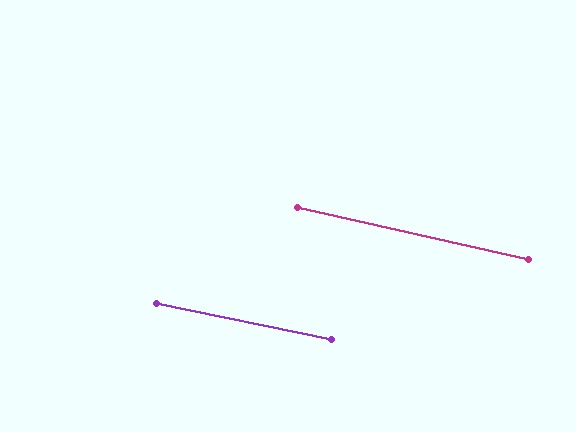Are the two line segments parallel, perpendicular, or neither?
Parallel — their directions differ by only 1.2°.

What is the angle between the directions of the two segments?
Approximately 1 degree.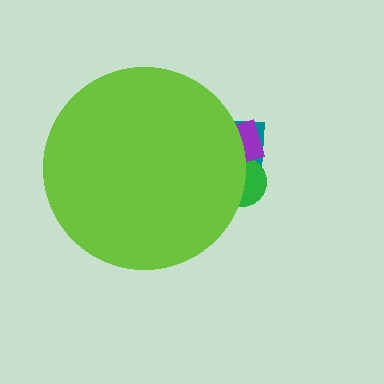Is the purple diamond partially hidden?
Yes, the purple diamond is partially hidden behind the lime circle.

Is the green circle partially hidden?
Yes, the green circle is partially hidden behind the lime circle.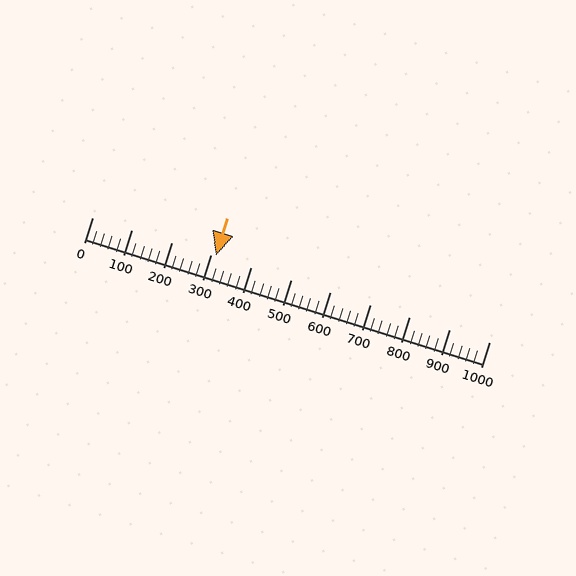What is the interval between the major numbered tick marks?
The major tick marks are spaced 100 units apart.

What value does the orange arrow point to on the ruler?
The orange arrow points to approximately 312.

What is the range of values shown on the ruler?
The ruler shows values from 0 to 1000.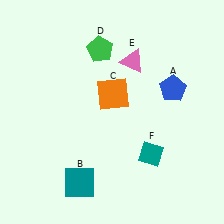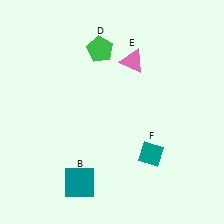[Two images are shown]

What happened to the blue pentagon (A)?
The blue pentagon (A) was removed in Image 2. It was in the top-right area of Image 1.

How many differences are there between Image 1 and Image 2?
There are 2 differences between the two images.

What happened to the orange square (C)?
The orange square (C) was removed in Image 2. It was in the top-right area of Image 1.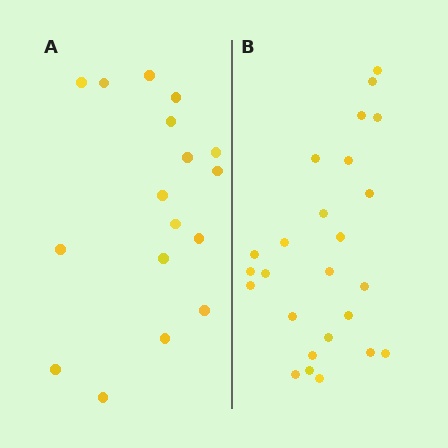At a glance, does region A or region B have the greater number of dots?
Region B (the right region) has more dots.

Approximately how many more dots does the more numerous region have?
Region B has roughly 8 or so more dots than region A.